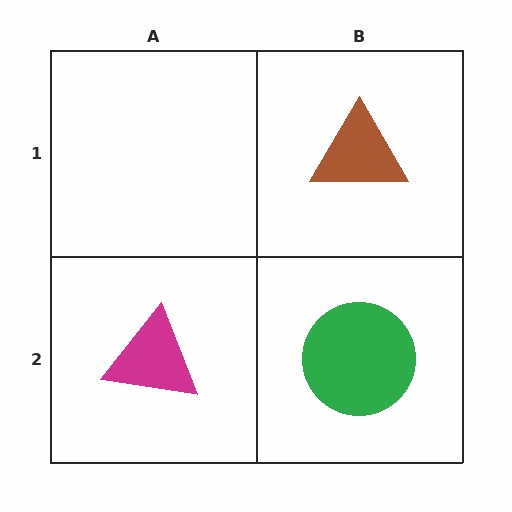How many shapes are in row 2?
2 shapes.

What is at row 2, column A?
A magenta triangle.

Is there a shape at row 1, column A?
No, that cell is empty.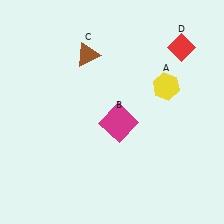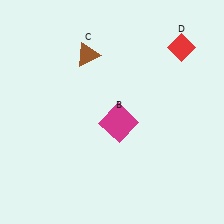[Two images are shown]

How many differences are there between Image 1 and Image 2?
There is 1 difference between the two images.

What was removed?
The yellow hexagon (A) was removed in Image 2.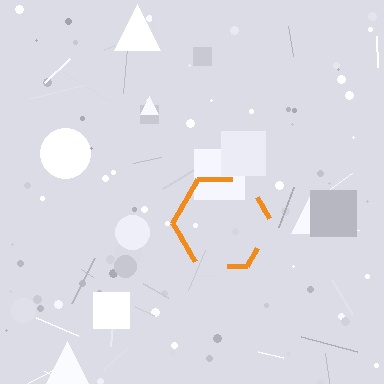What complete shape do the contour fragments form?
The contour fragments form a hexagon.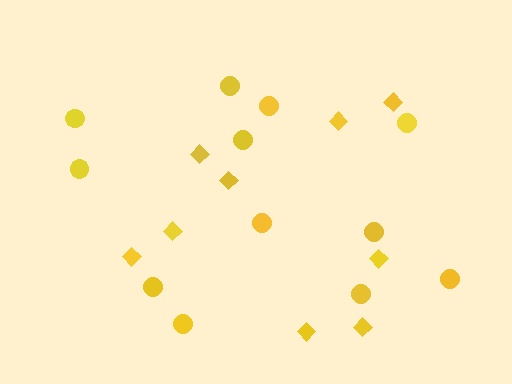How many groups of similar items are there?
There are 2 groups: one group of circles (12) and one group of diamonds (9).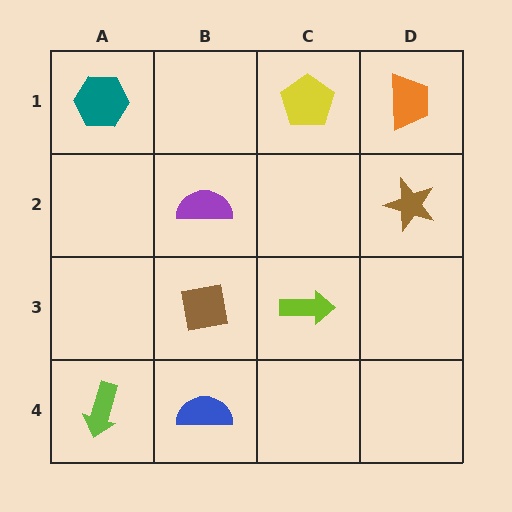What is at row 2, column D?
A brown star.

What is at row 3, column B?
A brown square.